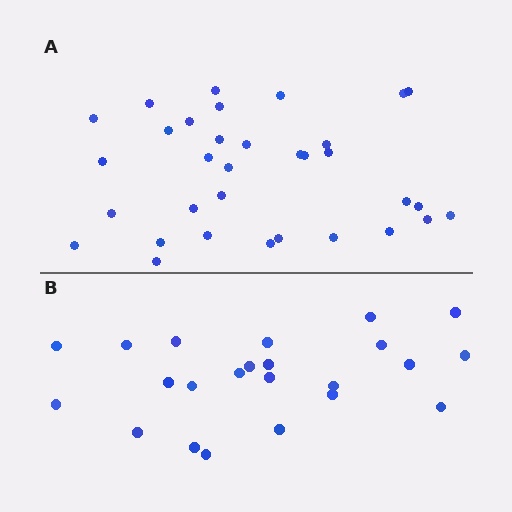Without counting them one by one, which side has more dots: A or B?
Region A (the top region) has more dots.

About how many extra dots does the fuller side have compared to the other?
Region A has roughly 10 or so more dots than region B.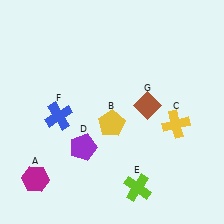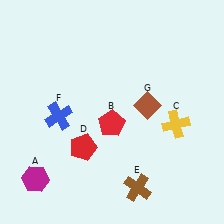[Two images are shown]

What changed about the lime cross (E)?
In Image 1, E is lime. In Image 2, it changed to brown.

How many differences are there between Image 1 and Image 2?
There are 3 differences between the two images.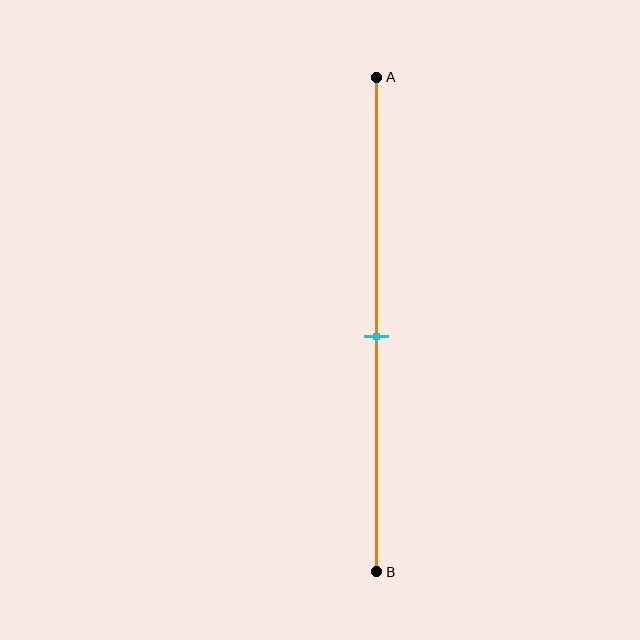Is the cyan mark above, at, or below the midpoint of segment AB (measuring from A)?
The cyan mark is approximately at the midpoint of segment AB.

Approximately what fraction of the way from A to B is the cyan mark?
The cyan mark is approximately 55% of the way from A to B.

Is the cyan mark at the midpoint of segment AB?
Yes, the mark is approximately at the midpoint.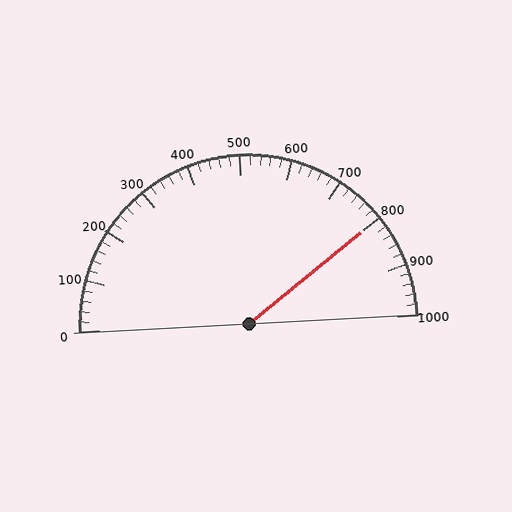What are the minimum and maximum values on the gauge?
The gauge ranges from 0 to 1000.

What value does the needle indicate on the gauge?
The needle indicates approximately 800.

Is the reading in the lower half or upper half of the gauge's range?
The reading is in the upper half of the range (0 to 1000).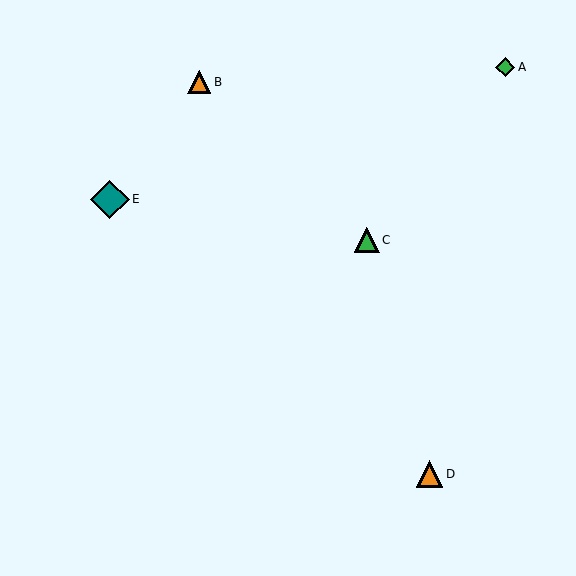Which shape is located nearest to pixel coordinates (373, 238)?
The green triangle (labeled C) at (367, 240) is nearest to that location.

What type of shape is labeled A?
Shape A is a green diamond.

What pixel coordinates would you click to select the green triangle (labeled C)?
Click at (367, 240) to select the green triangle C.